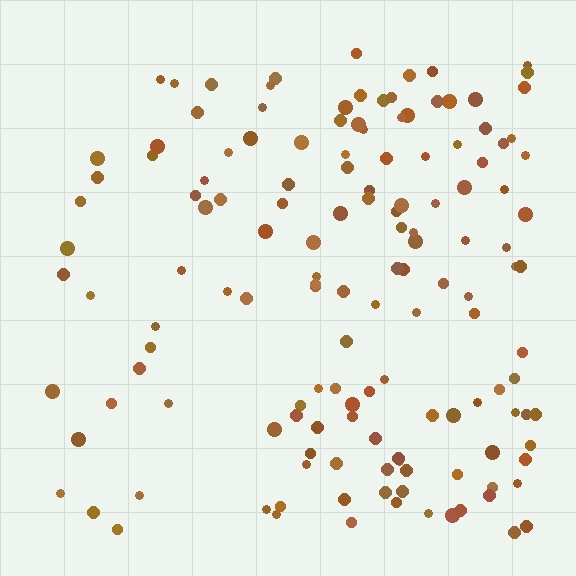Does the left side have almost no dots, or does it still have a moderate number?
Still a moderate number, just noticeably fewer than the right.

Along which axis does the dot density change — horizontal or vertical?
Horizontal.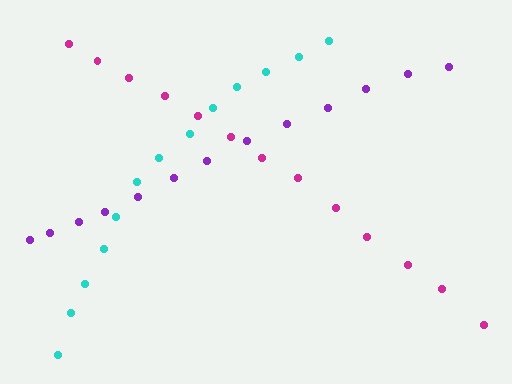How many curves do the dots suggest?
There are 3 distinct paths.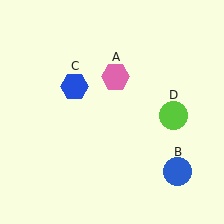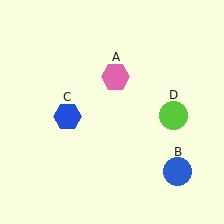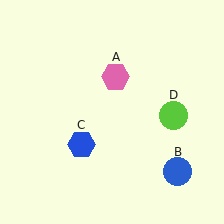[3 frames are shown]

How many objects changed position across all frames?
1 object changed position: blue hexagon (object C).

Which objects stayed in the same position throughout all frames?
Pink hexagon (object A) and blue circle (object B) and lime circle (object D) remained stationary.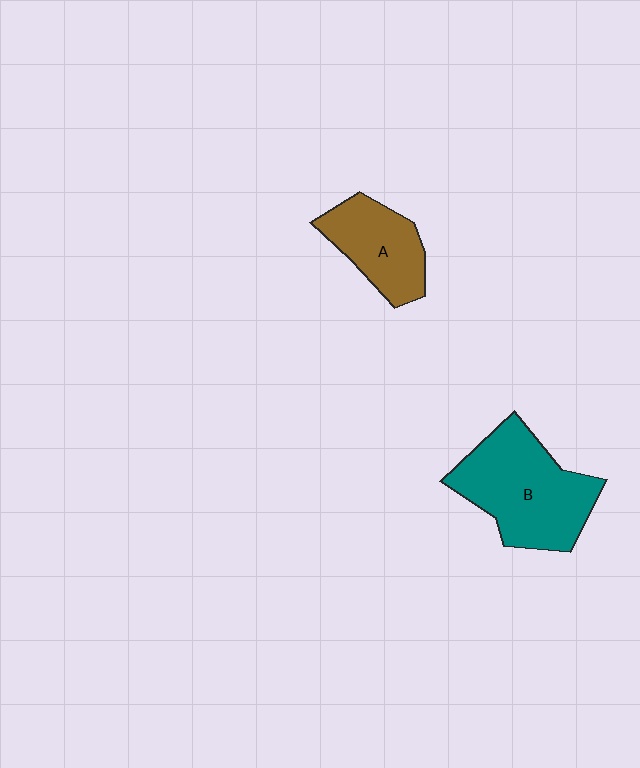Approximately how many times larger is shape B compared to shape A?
Approximately 1.6 times.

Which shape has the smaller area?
Shape A (brown).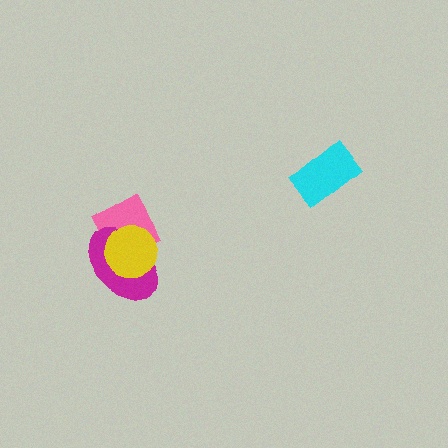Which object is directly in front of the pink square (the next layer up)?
The magenta ellipse is directly in front of the pink square.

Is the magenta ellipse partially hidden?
Yes, it is partially covered by another shape.